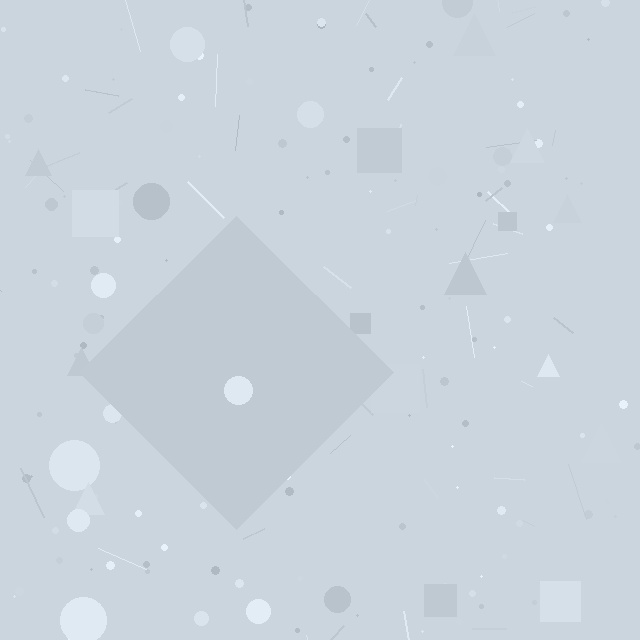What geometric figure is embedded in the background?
A diamond is embedded in the background.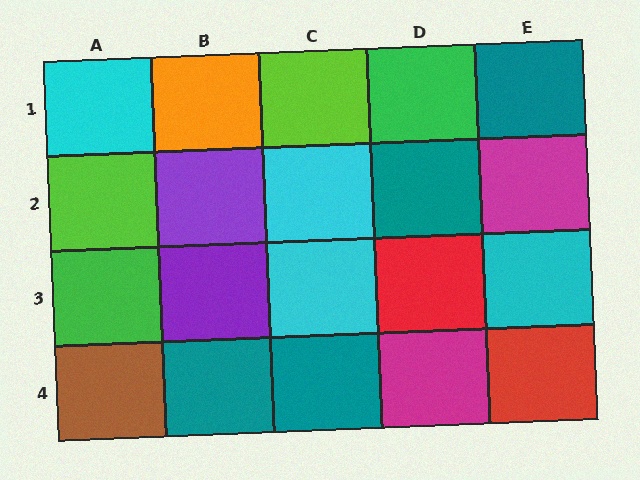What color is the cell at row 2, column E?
Magenta.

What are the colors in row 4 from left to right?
Brown, teal, teal, magenta, red.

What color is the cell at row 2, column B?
Purple.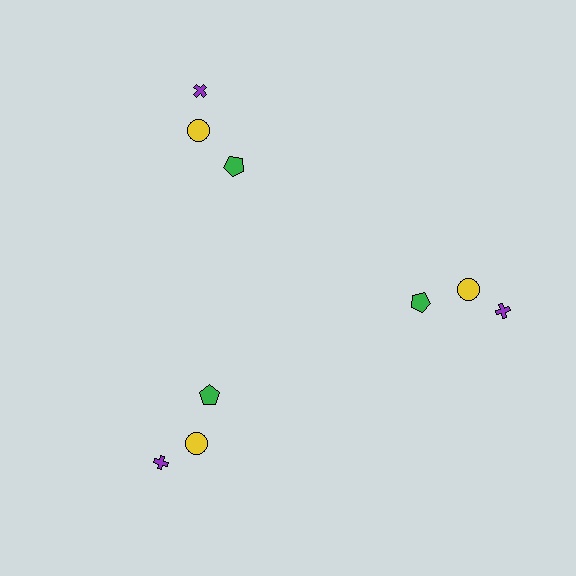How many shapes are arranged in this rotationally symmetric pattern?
There are 9 shapes, arranged in 3 groups of 3.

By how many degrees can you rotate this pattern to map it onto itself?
The pattern maps onto itself every 120 degrees of rotation.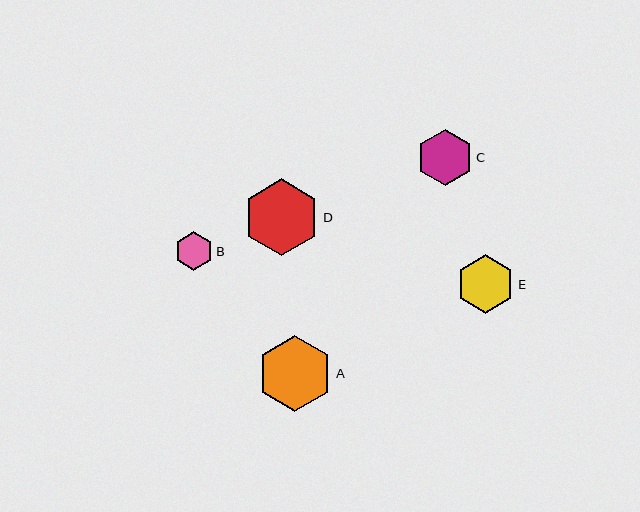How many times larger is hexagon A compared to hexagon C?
Hexagon A is approximately 1.3 times the size of hexagon C.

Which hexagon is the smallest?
Hexagon B is the smallest with a size of approximately 39 pixels.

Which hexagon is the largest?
Hexagon D is the largest with a size of approximately 77 pixels.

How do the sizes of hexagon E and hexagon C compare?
Hexagon E and hexagon C are approximately the same size.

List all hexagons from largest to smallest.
From largest to smallest: D, A, E, C, B.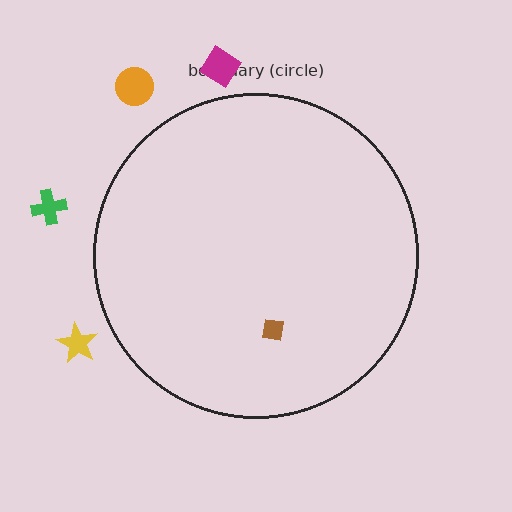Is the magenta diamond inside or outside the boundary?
Outside.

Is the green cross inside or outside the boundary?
Outside.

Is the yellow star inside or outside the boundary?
Outside.